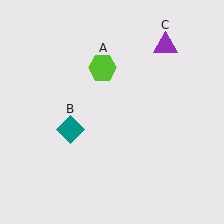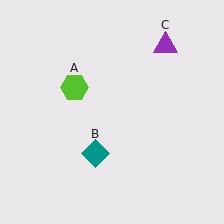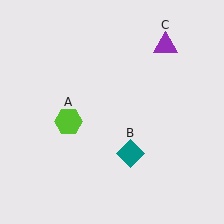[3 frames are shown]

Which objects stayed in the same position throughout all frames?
Purple triangle (object C) remained stationary.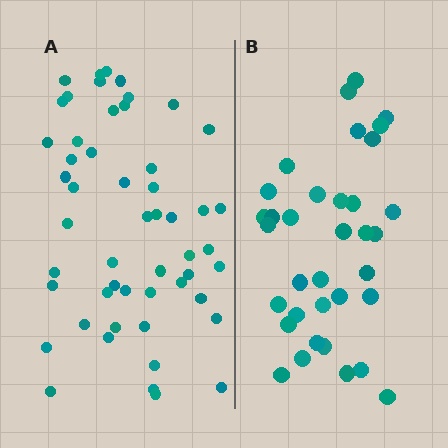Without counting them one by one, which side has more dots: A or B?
Region A (the left region) has more dots.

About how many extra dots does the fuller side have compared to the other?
Region A has approximately 15 more dots than region B.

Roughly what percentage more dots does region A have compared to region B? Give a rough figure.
About 50% more.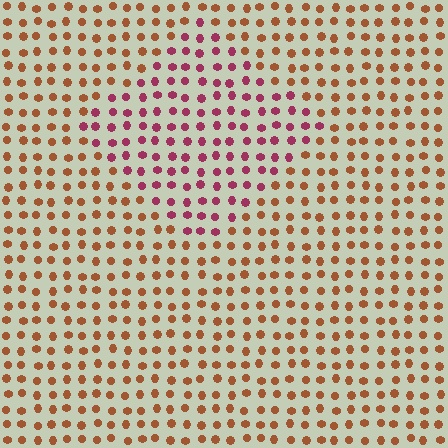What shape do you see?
I see a diamond.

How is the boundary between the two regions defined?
The boundary is defined purely by a slight shift in hue (about 45 degrees). Spacing, size, and orientation are identical on both sides.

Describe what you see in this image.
The image is filled with small brown elements in a uniform arrangement. A diamond-shaped region is visible where the elements are tinted to a slightly different hue, forming a subtle color boundary.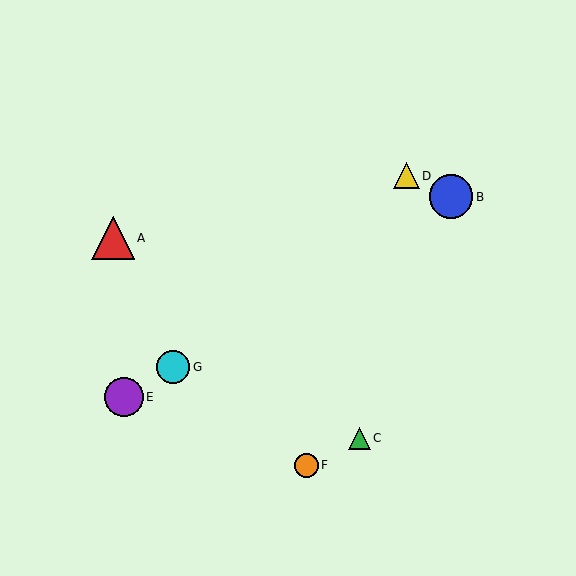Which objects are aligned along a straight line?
Objects B, E, G are aligned along a straight line.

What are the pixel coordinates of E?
Object E is at (124, 397).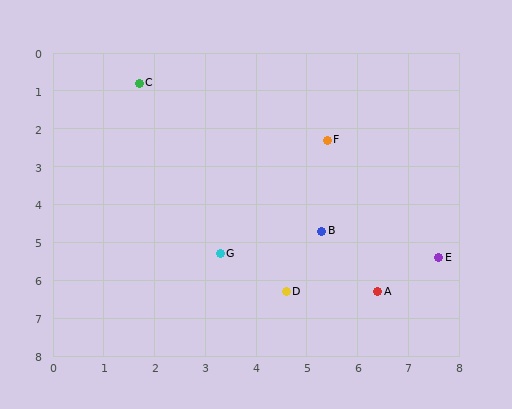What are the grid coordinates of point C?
Point C is at approximately (1.7, 0.8).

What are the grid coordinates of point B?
Point B is at approximately (5.3, 4.7).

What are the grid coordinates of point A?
Point A is at approximately (6.4, 6.3).